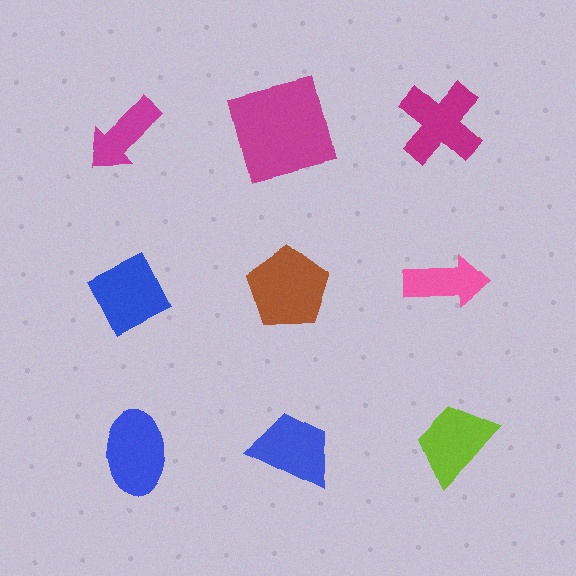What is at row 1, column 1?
A magenta arrow.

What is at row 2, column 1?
A blue diamond.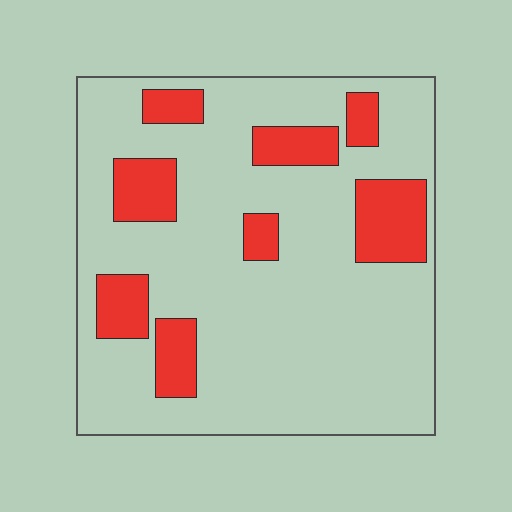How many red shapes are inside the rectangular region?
8.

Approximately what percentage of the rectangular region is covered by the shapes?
Approximately 20%.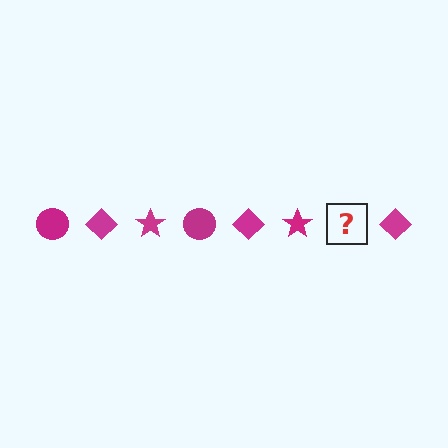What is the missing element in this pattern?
The missing element is a magenta circle.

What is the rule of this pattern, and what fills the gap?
The rule is that the pattern cycles through circle, diamond, star shapes in magenta. The gap should be filled with a magenta circle.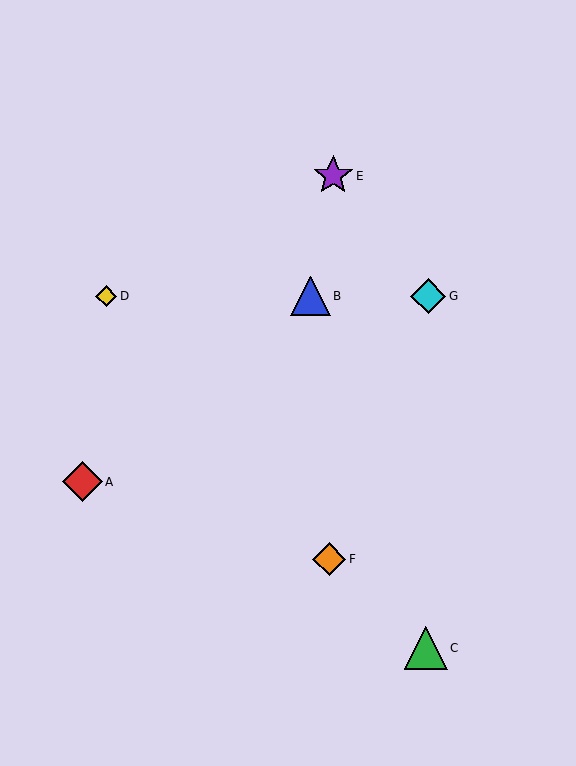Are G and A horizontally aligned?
No, G is at y≈296 and A is at y≈482.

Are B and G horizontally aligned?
Yes, both are at y≈296.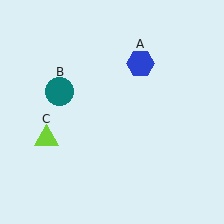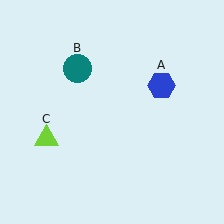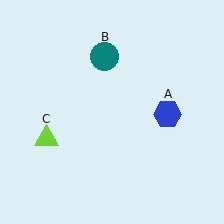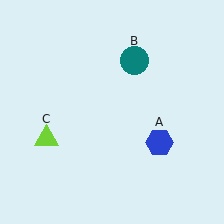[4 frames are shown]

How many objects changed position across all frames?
2 objects changed position: blue hexagon (object A), teal circle (object B).